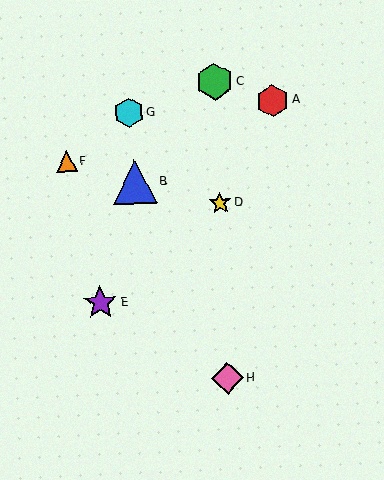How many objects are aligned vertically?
3 objects (C, D, H) are aligned vertically.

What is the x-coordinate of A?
Object A is at x≈273.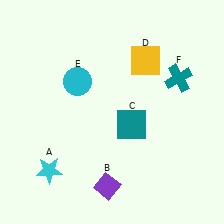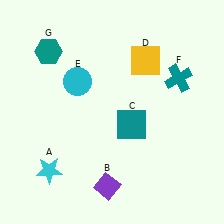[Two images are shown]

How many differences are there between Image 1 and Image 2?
There is 1 difference between the two images.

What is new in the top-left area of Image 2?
A teal hexagon (G) was added in the top-left area of Image 2.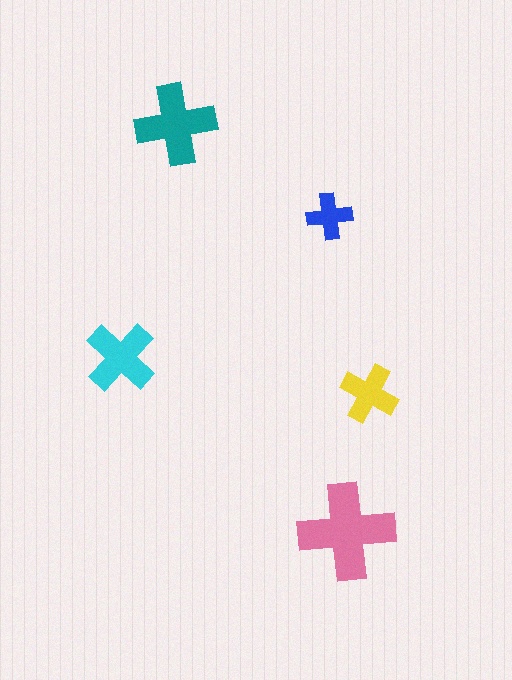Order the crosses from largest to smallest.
the pink one, the teal one, the cyan one, the yellow one, the blue one.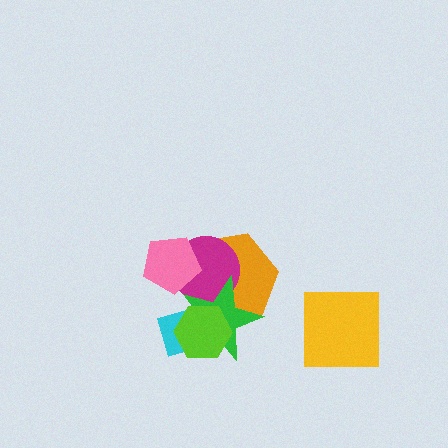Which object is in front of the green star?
The lime hexagon is in front of the green star.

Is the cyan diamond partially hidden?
Yes, it is partially covered by another shape.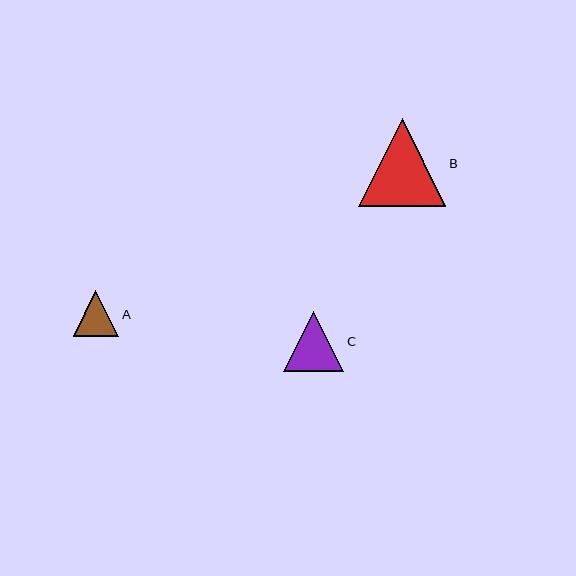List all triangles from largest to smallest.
From largest to smallest: B, C, A.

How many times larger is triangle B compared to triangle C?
Triangle B is approximately 1.5 times the size of triangle C.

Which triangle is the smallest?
Triangle A is the smallest with a size of approximately 45 pixels.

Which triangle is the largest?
Triangle B is the largest with a size of approximately 88 pixels.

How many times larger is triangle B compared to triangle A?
Triangle B is approximately 1.9 times the size of triangle A.